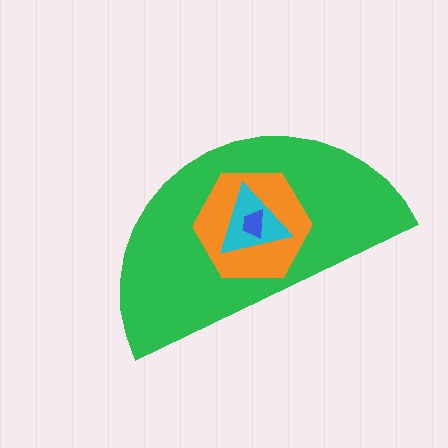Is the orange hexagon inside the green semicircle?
Yes.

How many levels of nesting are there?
4.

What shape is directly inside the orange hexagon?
The cyan triangle.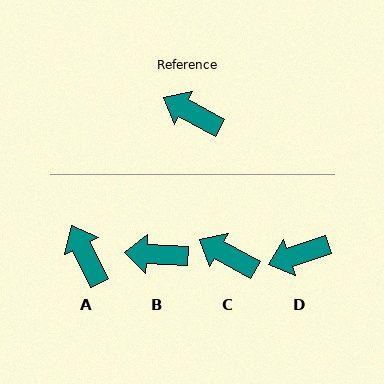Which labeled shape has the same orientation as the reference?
C.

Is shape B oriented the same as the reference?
No, it is off by about 25 degrees.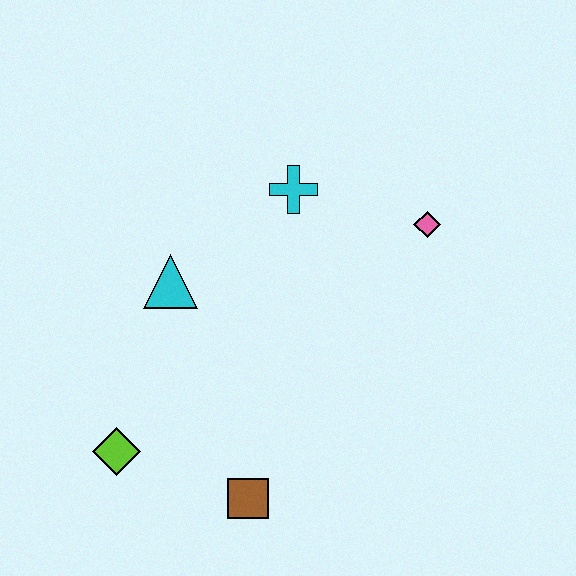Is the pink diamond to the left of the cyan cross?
No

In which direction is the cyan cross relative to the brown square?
The cyan cross is above the brown square.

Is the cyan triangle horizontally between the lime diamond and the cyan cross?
Yes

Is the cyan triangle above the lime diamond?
Yes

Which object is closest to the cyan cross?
The pink diamond is closest to the cyan cross.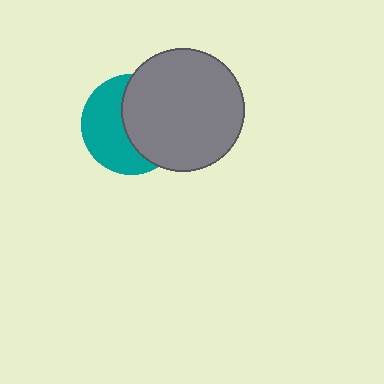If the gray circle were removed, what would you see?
You would see the complete teal circle.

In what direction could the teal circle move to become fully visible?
The teal circle could move left. That would shift it out from behind the gray circle entirely.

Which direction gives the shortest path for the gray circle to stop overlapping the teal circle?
Moving right gives the shortest separation.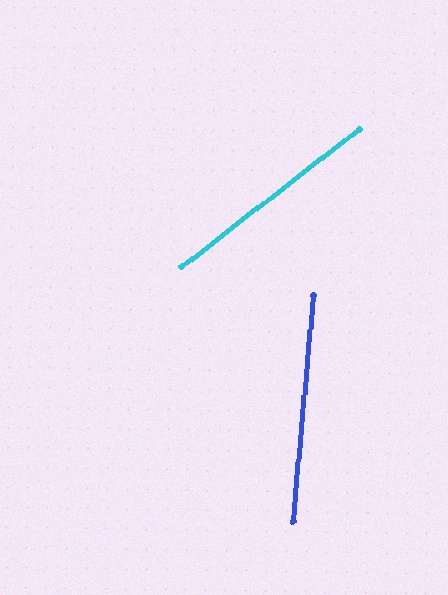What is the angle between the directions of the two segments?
Approximately 47 degrees.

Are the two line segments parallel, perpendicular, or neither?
Neither parallel nor perpendicular — they differ by about 47°.